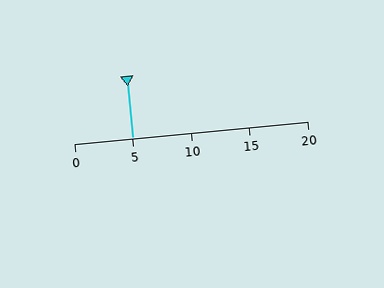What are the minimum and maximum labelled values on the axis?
The axis runs from 0 to 20.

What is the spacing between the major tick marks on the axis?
The major ticks are spaced 5 apart.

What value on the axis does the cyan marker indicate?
The marker indicates approximately 5.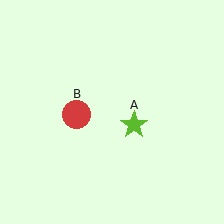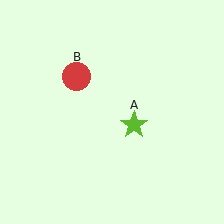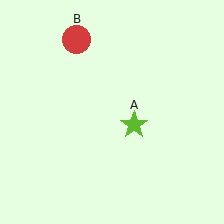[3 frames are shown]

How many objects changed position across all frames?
1 object changed position: red circle (object B).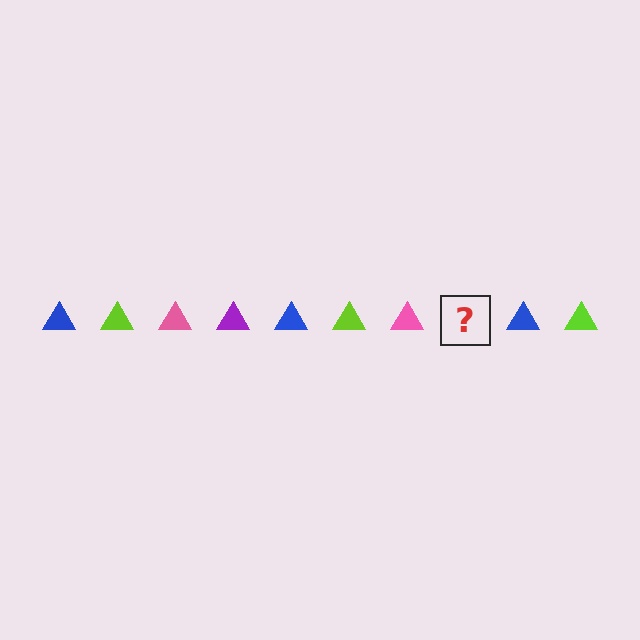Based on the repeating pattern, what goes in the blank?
The blank should be a purple triangle.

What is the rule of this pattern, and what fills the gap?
The rule is that the pattern cycles through blue, lime, pink, purple triangles. The gap should be filled with a purple triangle.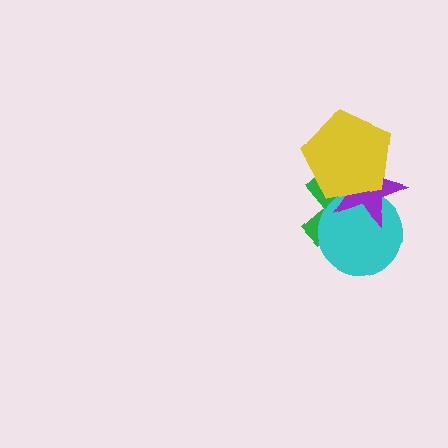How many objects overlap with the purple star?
3 objects overlap with the purple star.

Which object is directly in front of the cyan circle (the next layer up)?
The purple star is directly in front of the cyan circle.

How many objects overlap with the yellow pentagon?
3 objects overlap with the yellow pentagon.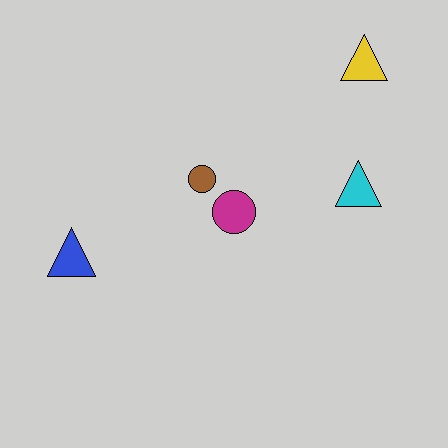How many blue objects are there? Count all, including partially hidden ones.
There is 1 blue object.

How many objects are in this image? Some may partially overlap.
There are 5 objects.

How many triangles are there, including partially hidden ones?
There are 3 triangles.